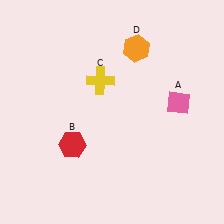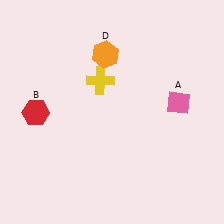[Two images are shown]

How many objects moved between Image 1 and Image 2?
2 objects moved between the two images.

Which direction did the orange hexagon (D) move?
The orange hexagon (D) moved left.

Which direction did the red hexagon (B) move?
The red hexagon (B) moved left.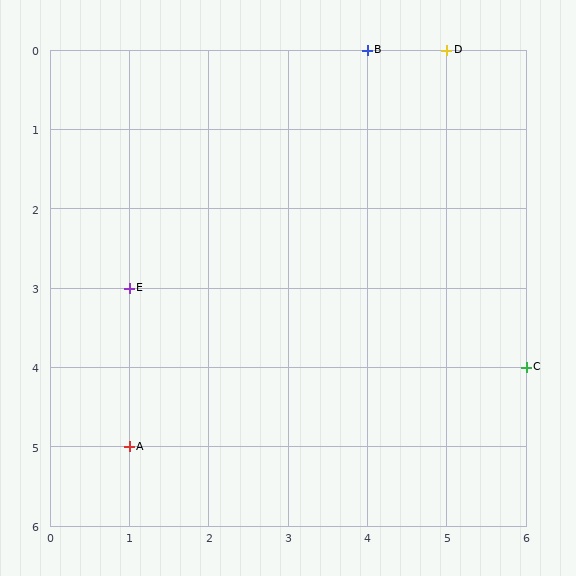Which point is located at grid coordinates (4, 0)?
Point B is at (4, 0).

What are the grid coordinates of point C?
Point C is at grid coordinates (6, 4).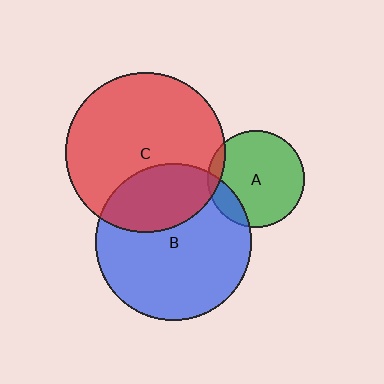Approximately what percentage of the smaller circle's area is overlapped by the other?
Approximately 30%.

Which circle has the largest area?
Circle C (red).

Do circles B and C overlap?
Yes.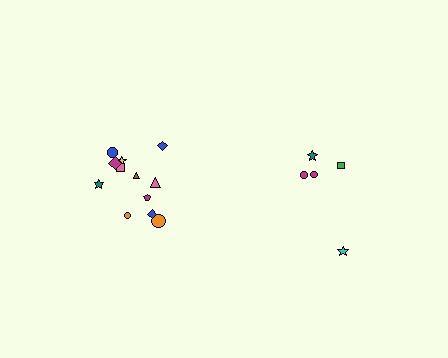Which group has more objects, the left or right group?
The left group.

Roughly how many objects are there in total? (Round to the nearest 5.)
Roughly 15 objects in total.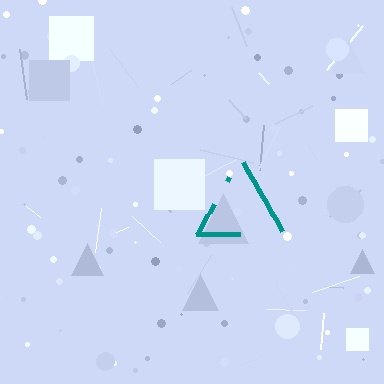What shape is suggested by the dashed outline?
The dashed outline suggests a triangle.